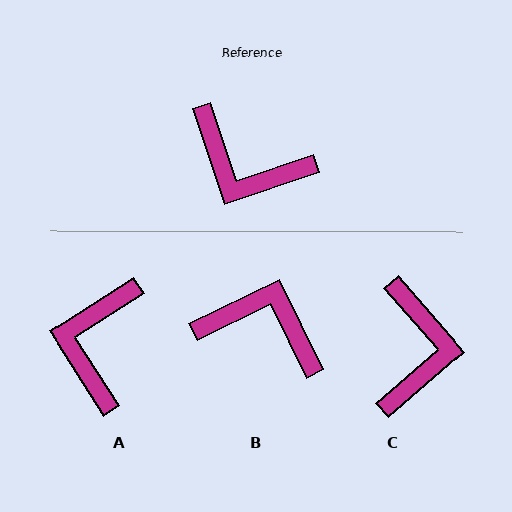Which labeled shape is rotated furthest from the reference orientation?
B, about 172 degrees away.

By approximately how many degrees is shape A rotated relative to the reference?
Approximately 76 degrees clockwise.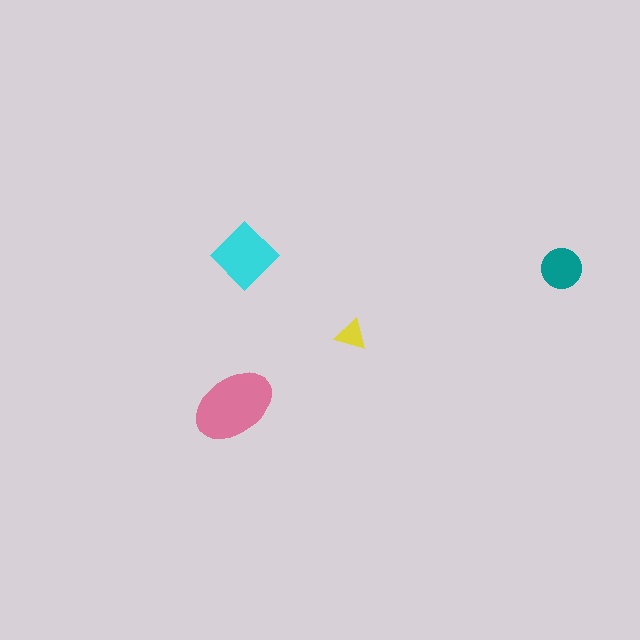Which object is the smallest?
The yellow triangle.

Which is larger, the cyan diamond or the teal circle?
The cyan diamond.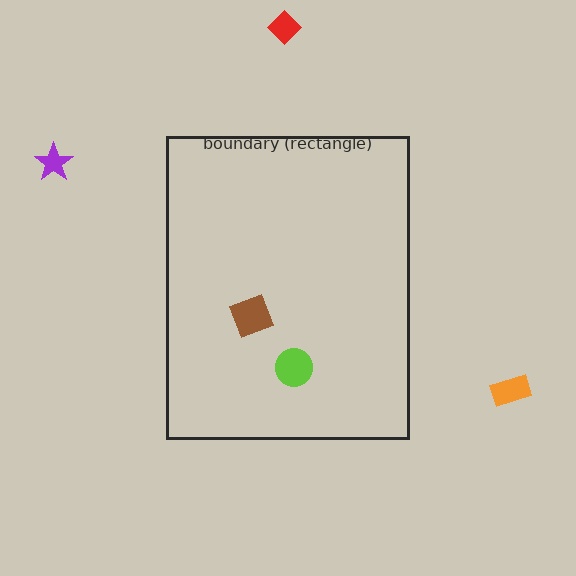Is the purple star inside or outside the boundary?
Outside.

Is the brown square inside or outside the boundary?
Inside.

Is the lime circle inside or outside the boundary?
Inside.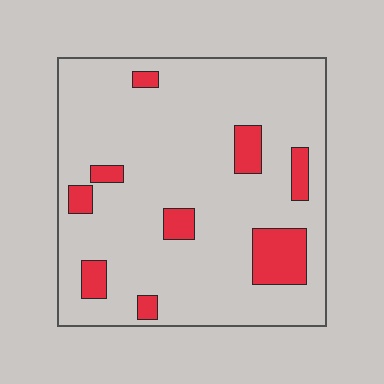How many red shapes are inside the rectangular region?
9.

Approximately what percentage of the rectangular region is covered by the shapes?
Approximately 15%.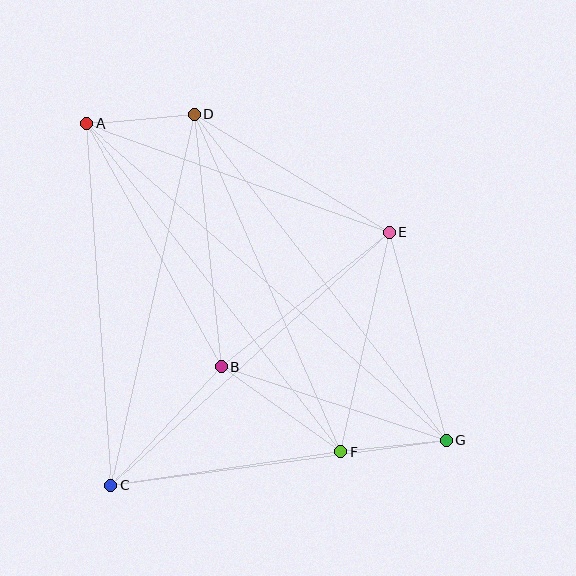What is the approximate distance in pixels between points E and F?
The distance between E and F is approximately 225 pixels.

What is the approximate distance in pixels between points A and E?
The distance between A and E is approximately 321 pixels.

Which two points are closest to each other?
Points F and G are closest to each other.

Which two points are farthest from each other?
Points A and G are farthest from each other.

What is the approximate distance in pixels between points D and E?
The distance between D and E is approximately 228 pixels.